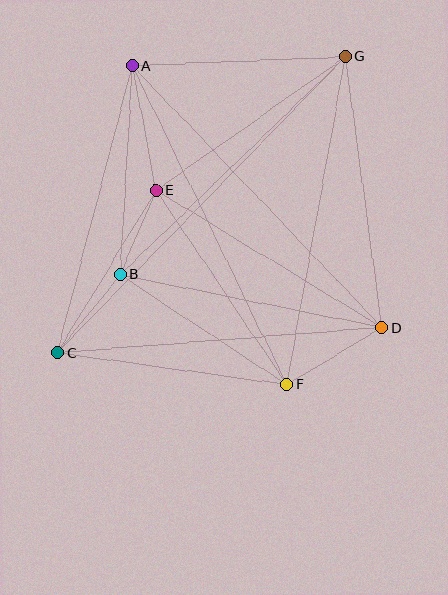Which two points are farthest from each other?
Points C and G are farthest from each other.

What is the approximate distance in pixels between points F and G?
The distance between F and G is approximately 333 pixels.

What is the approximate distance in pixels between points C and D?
The distance between C and D is approximately 326 pixels.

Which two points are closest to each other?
Points B and E are closest to each other.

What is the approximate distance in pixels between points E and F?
The distance between E and F is approximately 234 pixels.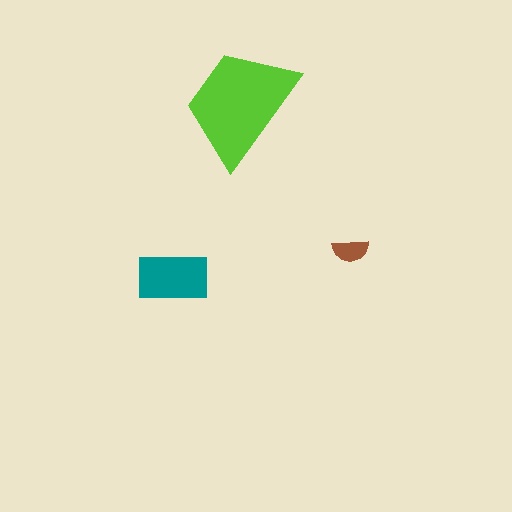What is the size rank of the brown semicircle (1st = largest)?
3rd.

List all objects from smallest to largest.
The brown semicircle, the teal rectangle, the lime trapezoid.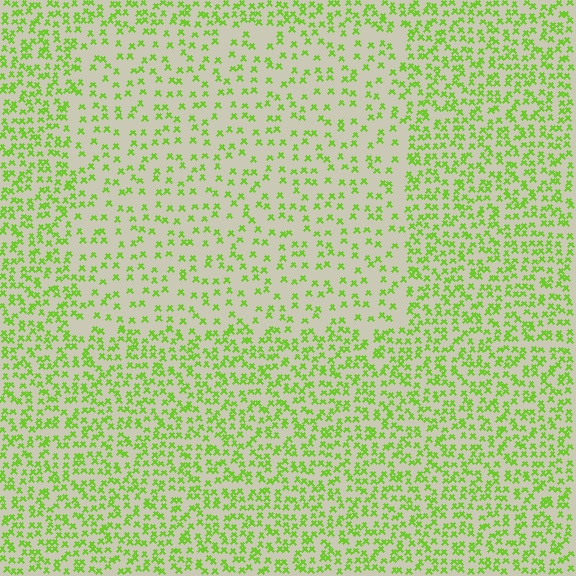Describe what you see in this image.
The image contains small lime elements arranged at two different densities. A rectangle-shaped region is visible where the elements are less densely packed than the surrounding area.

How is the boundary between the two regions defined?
The boundary is defined by a change in element density (approximately 2.0x ratio). All elements are the same color, size, and shape.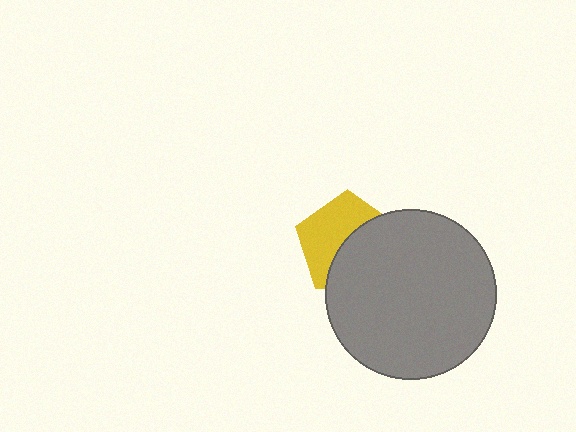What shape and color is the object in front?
The object in front is a gray circle.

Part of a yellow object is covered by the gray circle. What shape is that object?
It is a pentagon.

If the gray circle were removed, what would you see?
You would see the complete yellow pentagon.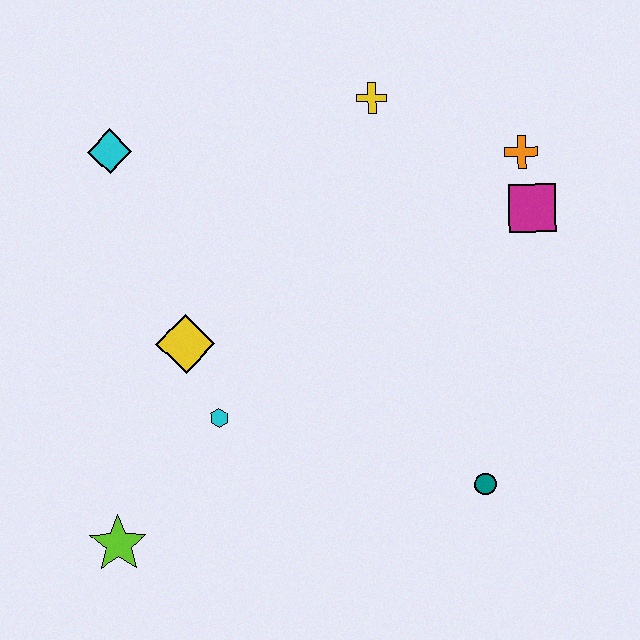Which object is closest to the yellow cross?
The orange cross is closest to the yellow cross.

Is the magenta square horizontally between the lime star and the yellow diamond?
No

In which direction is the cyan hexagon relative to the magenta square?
The cyan hexagon is to the left of the magenta square.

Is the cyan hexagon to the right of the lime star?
Yes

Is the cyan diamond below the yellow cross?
Yes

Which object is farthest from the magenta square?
The lime star is farthest from the magenta square.